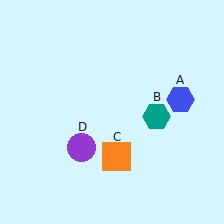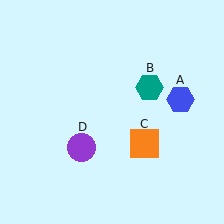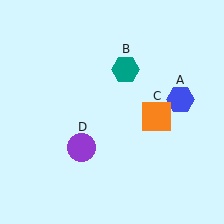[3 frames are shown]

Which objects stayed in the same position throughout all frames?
Blue hexagon (object A) and purple circle (object D) remained stationary.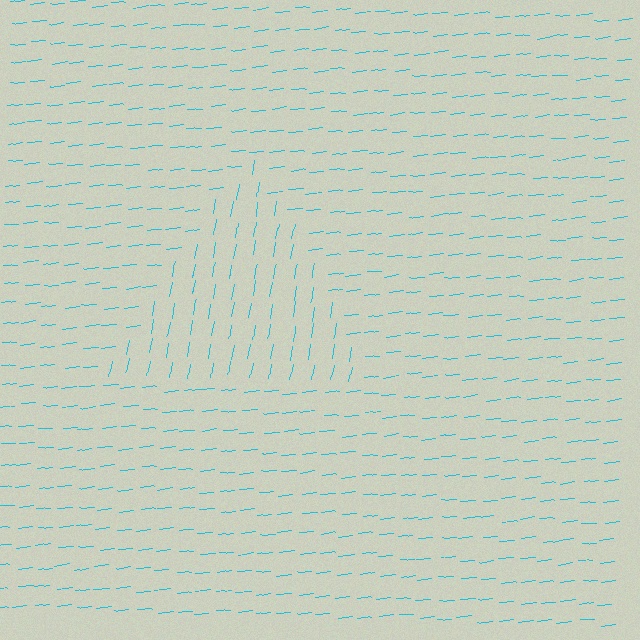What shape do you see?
I see a triangle.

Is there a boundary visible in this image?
Yes, there is a texture boundary formed by a change in line orientation.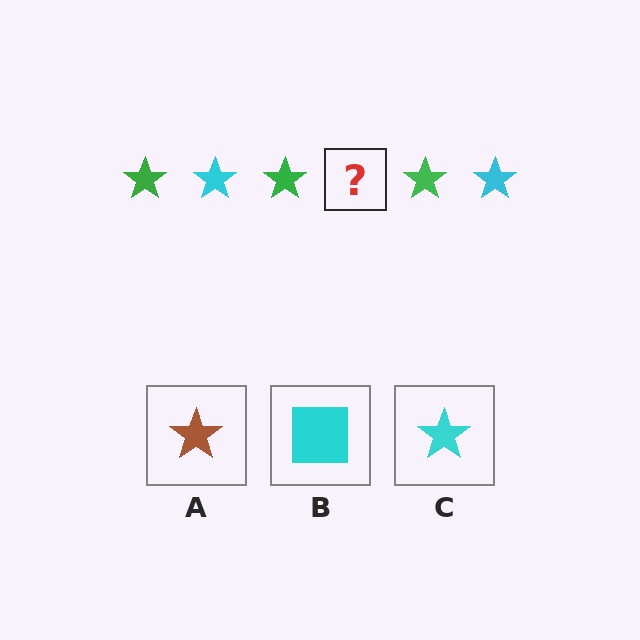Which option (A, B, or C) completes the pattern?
C.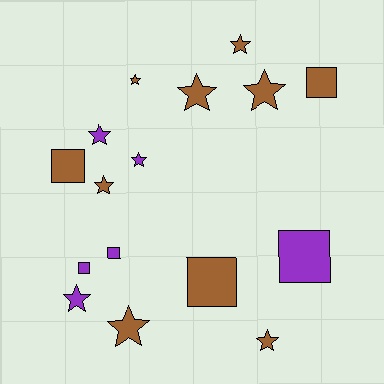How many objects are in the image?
There are 16 objects.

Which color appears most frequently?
Brown, with 10 objects.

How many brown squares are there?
There are 3 brown squares.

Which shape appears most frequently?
Star, with 10 objects.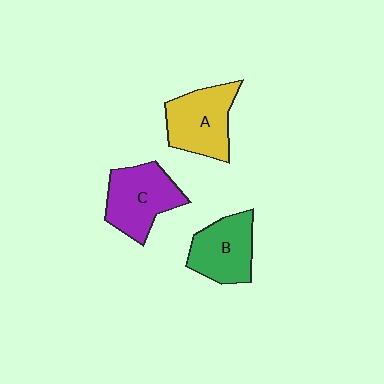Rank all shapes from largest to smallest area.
From largest to smallest: C (purple), A (yellow), B (green).